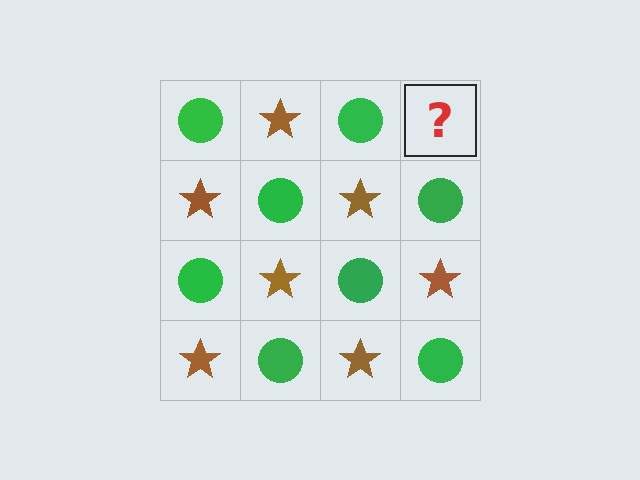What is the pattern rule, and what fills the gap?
The rule is that it alternates green circle and brown star in a checkerboard pattern. The gap should be filled with a brown star.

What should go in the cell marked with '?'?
The missing cell should contain a brown star.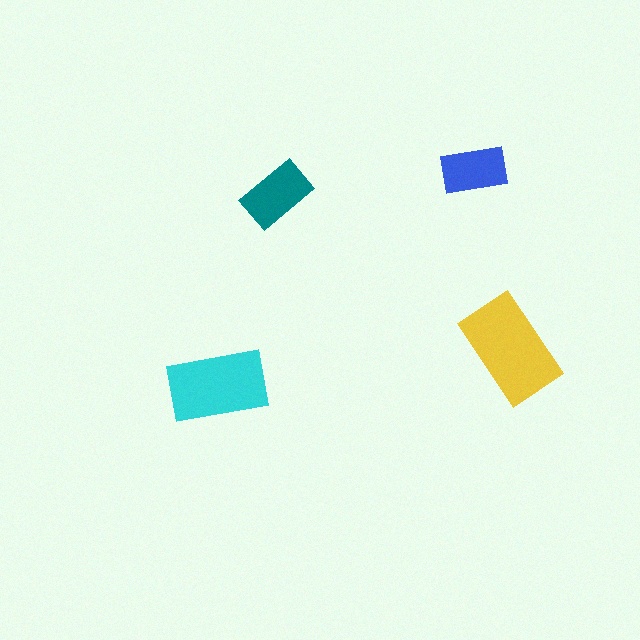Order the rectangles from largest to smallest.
the yellow one, the cyan one, the teal one, the blue one.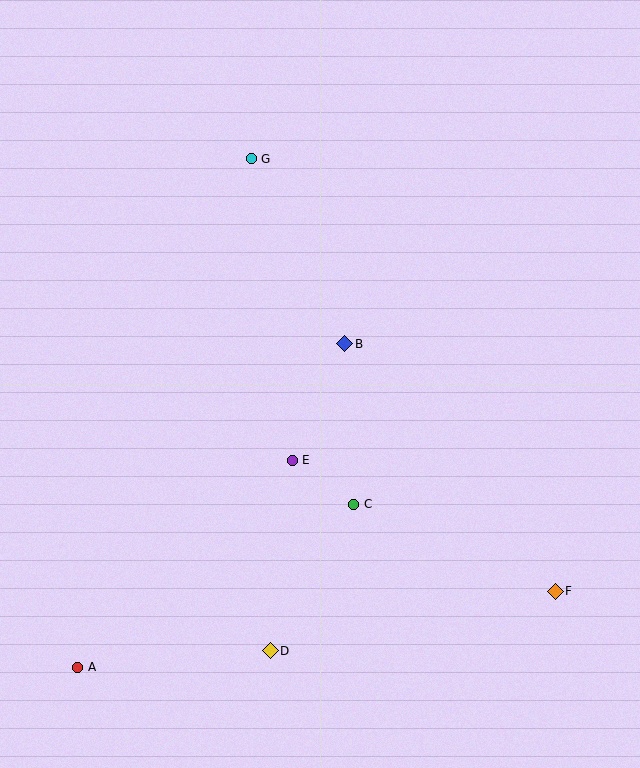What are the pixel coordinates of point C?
Point C is at (354, 504).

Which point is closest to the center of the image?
Point B at (345, 344) is closest to the center.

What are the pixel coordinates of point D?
Point D is at (270, 651).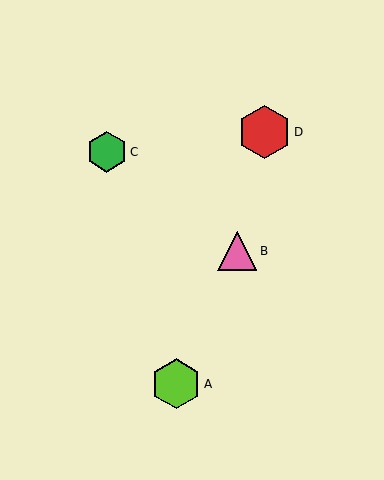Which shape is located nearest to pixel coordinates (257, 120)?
The red hexagon (labeled D) at (265, 132) is nearest to that location.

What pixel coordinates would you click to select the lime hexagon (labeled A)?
Click at (176, 384) to select the lime hexagon A.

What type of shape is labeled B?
Shape B is a pink triangle.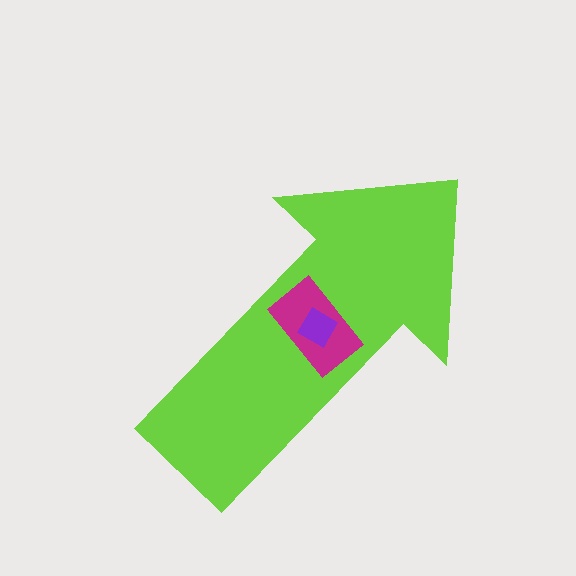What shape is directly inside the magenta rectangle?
The purple diamond.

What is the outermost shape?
The lime arrow.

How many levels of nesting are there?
3.